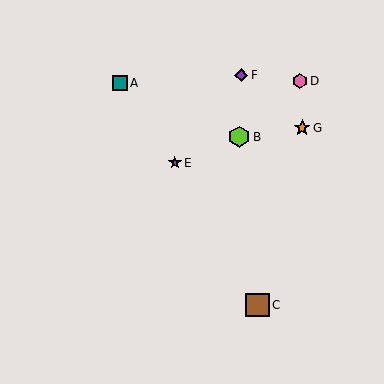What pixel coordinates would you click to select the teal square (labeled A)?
Click at (120, 83) to select the teal square A.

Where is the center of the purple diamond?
The center of the purple diamond is at (241, 75).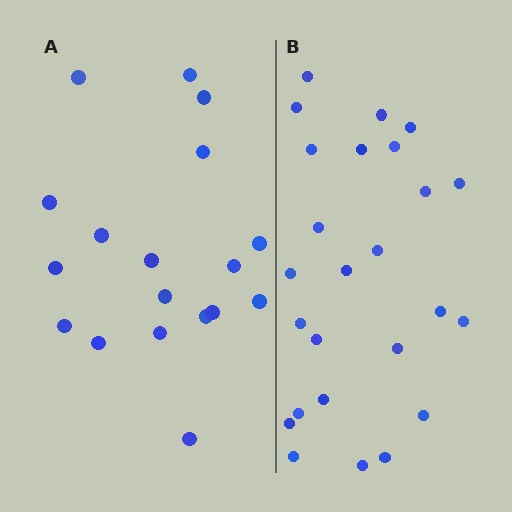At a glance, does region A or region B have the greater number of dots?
Region B (the right region) has more dots.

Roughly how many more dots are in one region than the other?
Region B has roughly 8 or so more dots than region A.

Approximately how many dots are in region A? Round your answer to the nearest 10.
About 20 dots. (The exact count is 18, which rounds to 20.)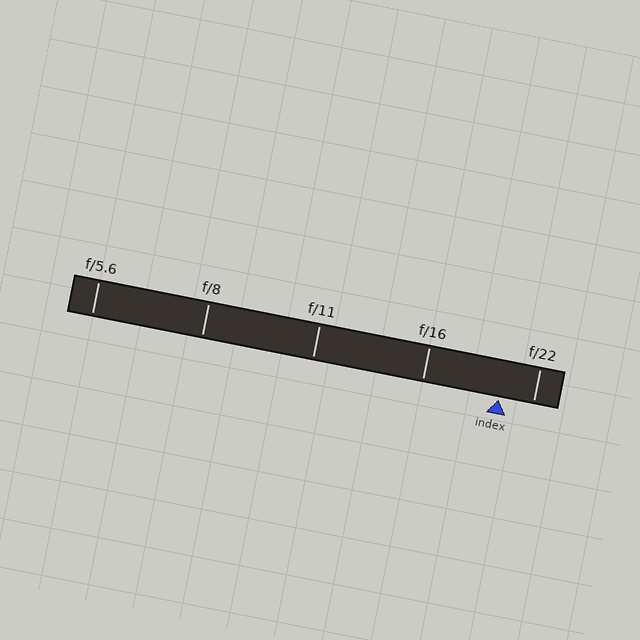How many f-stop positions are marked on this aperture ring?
There are 5 f-stop positions marked.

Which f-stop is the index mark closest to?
The index mark is closest to f/22.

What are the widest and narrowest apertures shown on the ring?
The widest aperture shown is f/5.6 and the narrowest is f/22.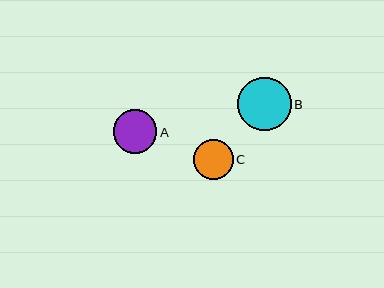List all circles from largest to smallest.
From largest to smallest: B, A, C.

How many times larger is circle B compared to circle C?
Circle B is approximately 1.3 times the size of circle C.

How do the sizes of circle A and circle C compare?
Circle A and circle C are approximately the same size.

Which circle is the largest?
Circle B is the largest with a size of approximately 53 pixels.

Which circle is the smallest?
Circle C is the smallest with a size of approximately 40 pixels.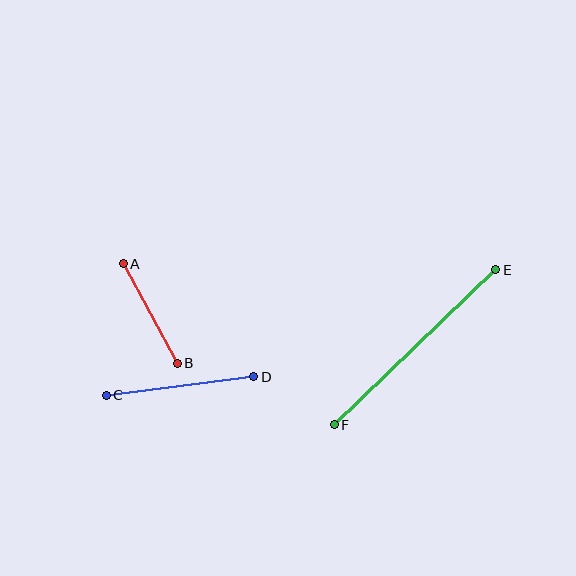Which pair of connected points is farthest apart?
Points E and F are farthest apart.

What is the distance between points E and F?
The distance is approximately 224 pixels.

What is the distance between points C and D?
The distance is approximately 148 pixels.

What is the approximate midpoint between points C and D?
The midpoint is at approximately (180, 386) pixels.